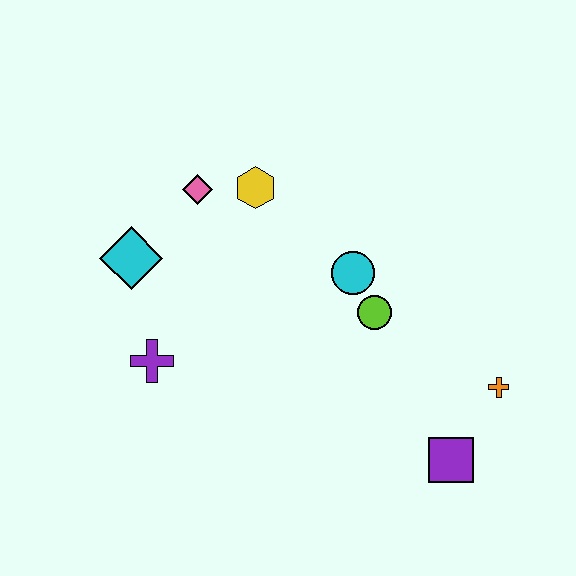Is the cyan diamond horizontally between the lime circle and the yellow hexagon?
No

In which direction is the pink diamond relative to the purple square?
The pink diamond is above the purple square.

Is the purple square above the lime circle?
No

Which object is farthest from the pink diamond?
The purple square is farthest from the pink diamond.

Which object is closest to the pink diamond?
The yellow hexagon is closest to the pink diamond.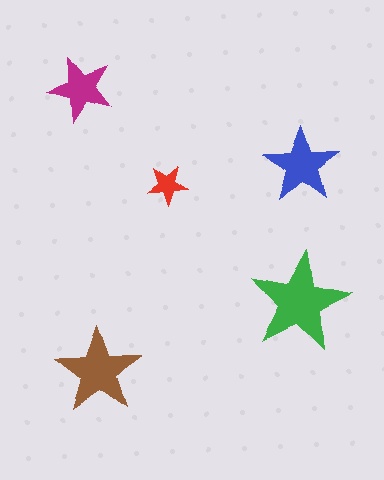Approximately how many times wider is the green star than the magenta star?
About 1.5 times wider.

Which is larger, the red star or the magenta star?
The magenta one.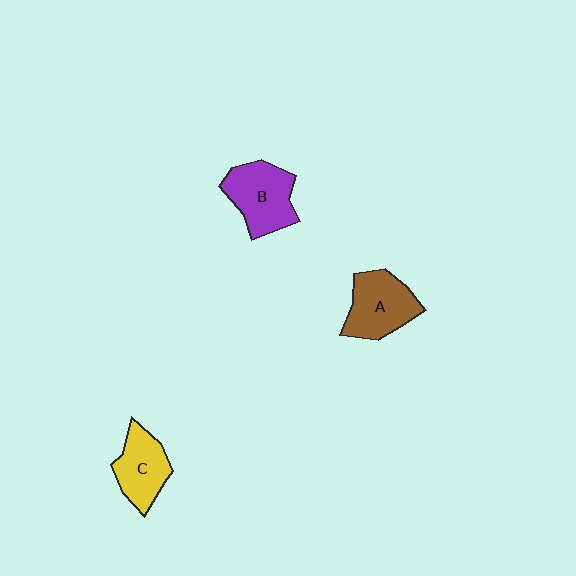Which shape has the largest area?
Shape B (purple).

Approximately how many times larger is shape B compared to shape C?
Approximately 1.2 times.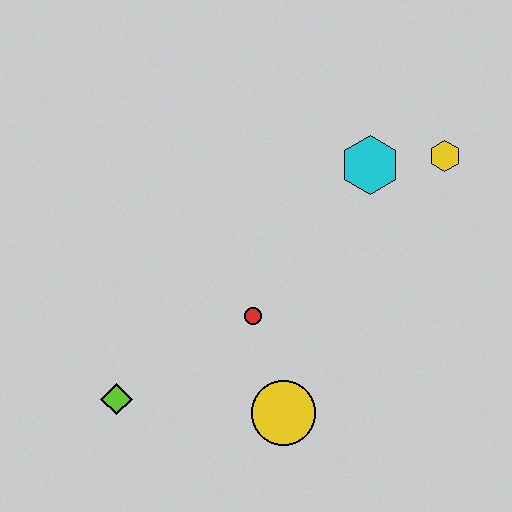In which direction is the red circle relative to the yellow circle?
The red circle is above the yellow circle.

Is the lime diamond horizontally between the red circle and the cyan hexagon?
No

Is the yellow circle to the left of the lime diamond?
No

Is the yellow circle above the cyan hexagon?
No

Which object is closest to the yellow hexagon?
The cyan hexagon is closest to the yellow hexagon.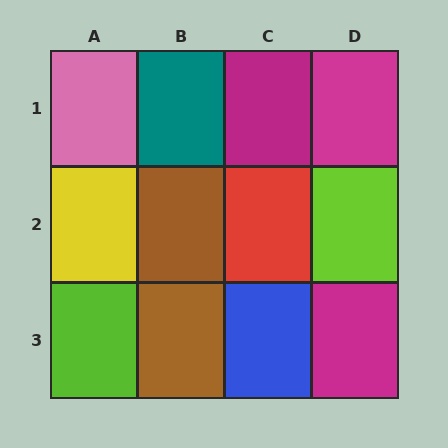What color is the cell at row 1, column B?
Teal.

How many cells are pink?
1 cell is pink.